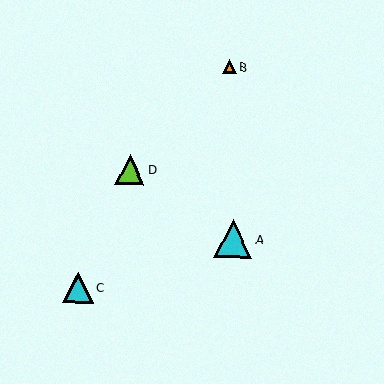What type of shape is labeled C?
Shape C is a cyan triangle.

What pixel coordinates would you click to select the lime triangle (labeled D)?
Click at (130, 169) to select the lime triangle D.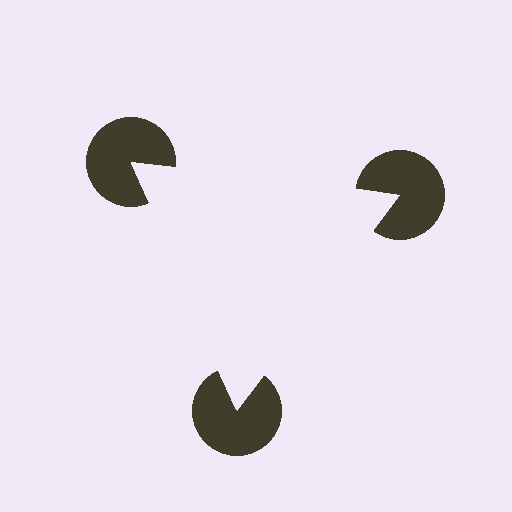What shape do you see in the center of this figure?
An illusory triangle — its edges are inferred from the aligned wedge cuts in the pac-man discs, not physically drawn.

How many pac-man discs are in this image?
There are 3 — one at each vertex of the illusory triangle.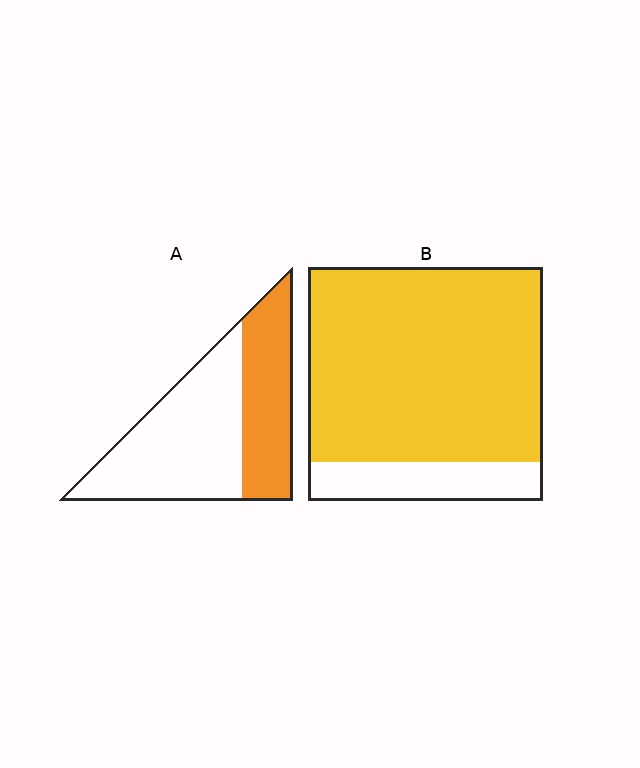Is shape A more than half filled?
No.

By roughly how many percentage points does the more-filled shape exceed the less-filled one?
By roughly 45 percentage points (B over A).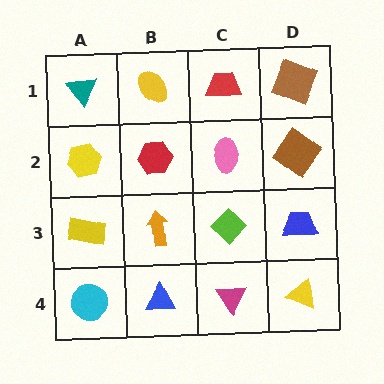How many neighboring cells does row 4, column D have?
2.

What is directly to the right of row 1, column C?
A brown square.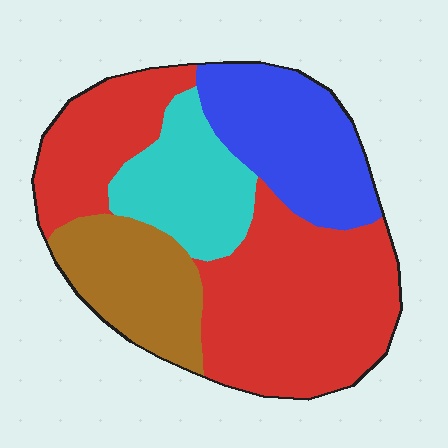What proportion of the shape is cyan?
Cyan takes up about one sixth (1/6) of the shape.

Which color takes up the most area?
Red, at roughly 50%.